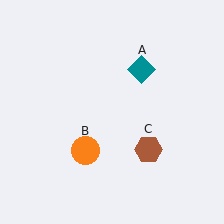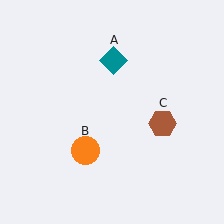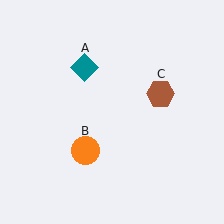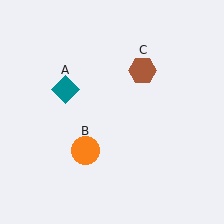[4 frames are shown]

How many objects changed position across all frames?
2 objects changed position: teal diamond (object A), brown hexagon (object C).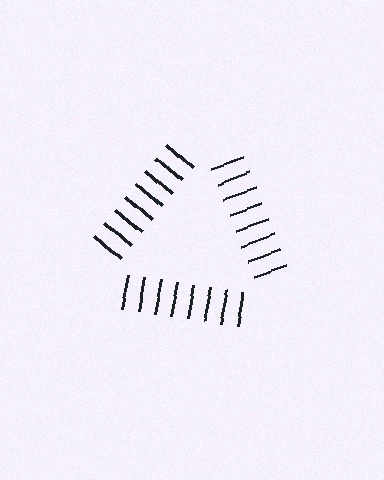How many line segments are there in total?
24 — 8 along each of the 3 edges.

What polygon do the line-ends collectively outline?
An illusory triangle — the line segments terminate on its edges but no continuous stroke is drawn.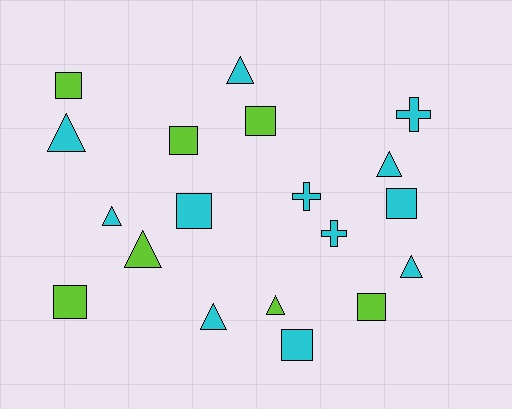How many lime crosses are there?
There are no lime crosses.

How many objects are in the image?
There are 19 objects.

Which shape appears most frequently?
Triangle, with 8 objects.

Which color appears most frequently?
Cyan, with 12 objects.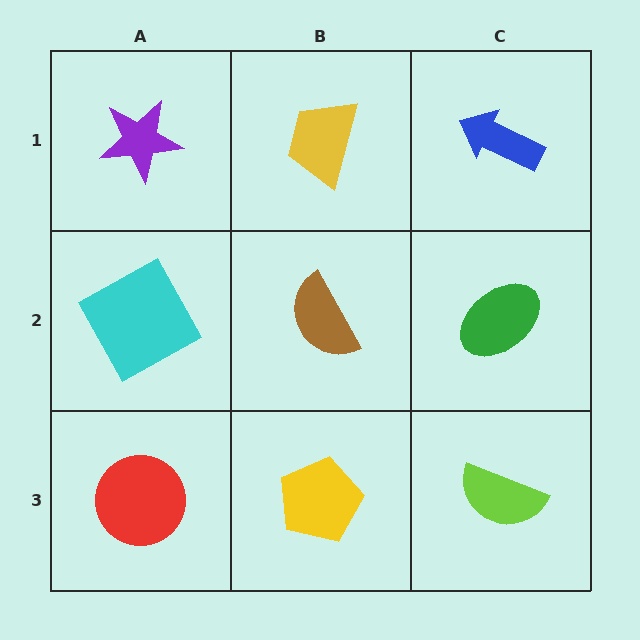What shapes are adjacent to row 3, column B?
A brown semicircle (row 2, column B), a red circle (row 3, column A), a lime semicircle (row 3, column C).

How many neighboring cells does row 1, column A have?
2.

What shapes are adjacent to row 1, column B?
A brown semicircle (row 2, column B), a purple star (row 1, column A), a blue arrow (row 1, column C).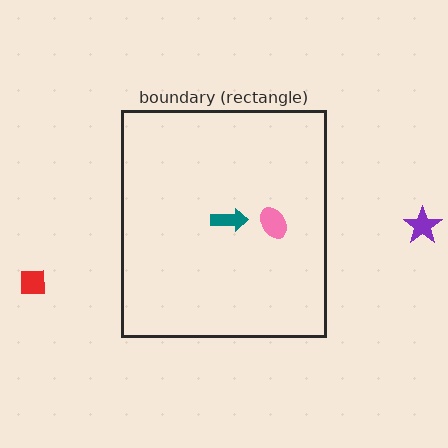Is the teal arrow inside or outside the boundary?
Inside.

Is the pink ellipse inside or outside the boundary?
Inside.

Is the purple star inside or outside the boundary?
Outside.